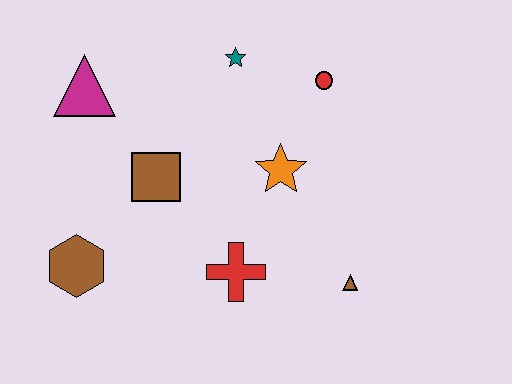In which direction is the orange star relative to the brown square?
The orange star is to the right of the brown square.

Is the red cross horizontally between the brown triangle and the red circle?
No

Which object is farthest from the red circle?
The brown hexagon is farthest from the red circle.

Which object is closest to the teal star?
The red circle is closest to the teal star.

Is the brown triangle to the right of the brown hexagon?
Yes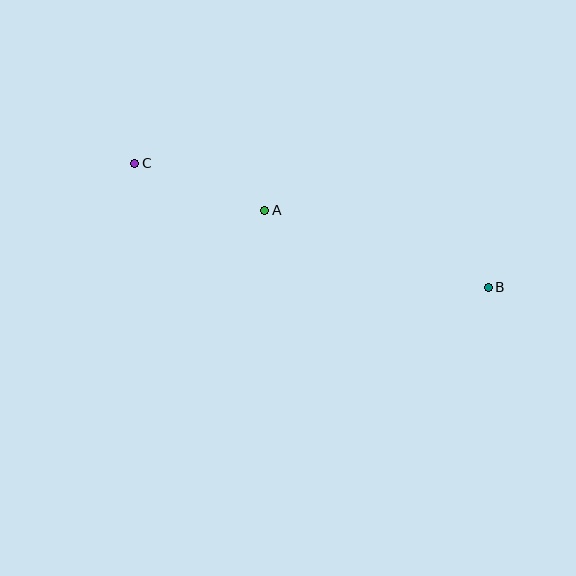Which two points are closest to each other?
Points A and C are closest to each other.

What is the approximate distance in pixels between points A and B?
The distance between A and B is approximately 236 pixels.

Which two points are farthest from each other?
Points B and C are farthest from each other.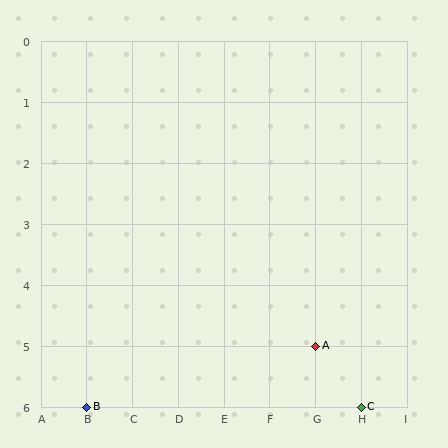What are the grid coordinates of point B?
Point B is at grid coordinates (B, 6).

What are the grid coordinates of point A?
Point A is at grid coordinates (G, 5).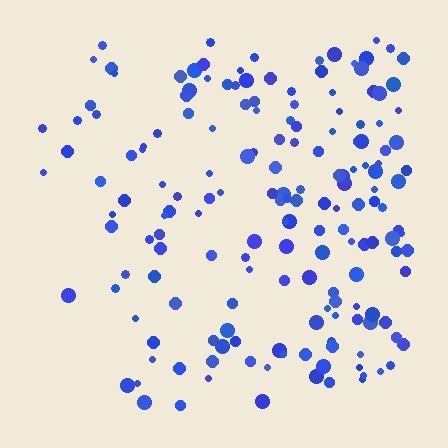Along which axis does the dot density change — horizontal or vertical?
Horizontal.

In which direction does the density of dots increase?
From left to right, with the right side densest.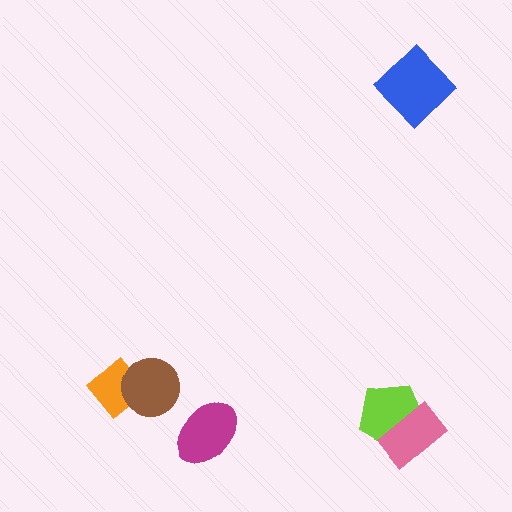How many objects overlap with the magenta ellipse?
0 objects overlap with the magenta ellipse.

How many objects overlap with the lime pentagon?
1 object overlaps with the lime pentagon.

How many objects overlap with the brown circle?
1 object overlaps with the brown circle.